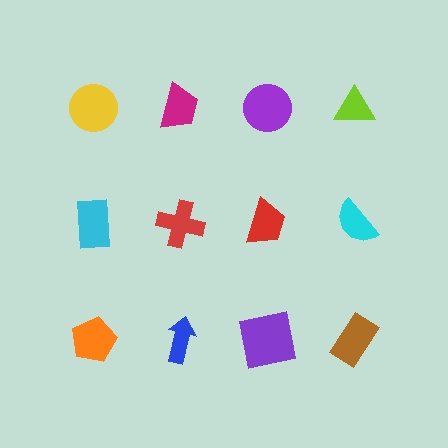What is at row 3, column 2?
A blue arrow.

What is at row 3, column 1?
An orange pentagon.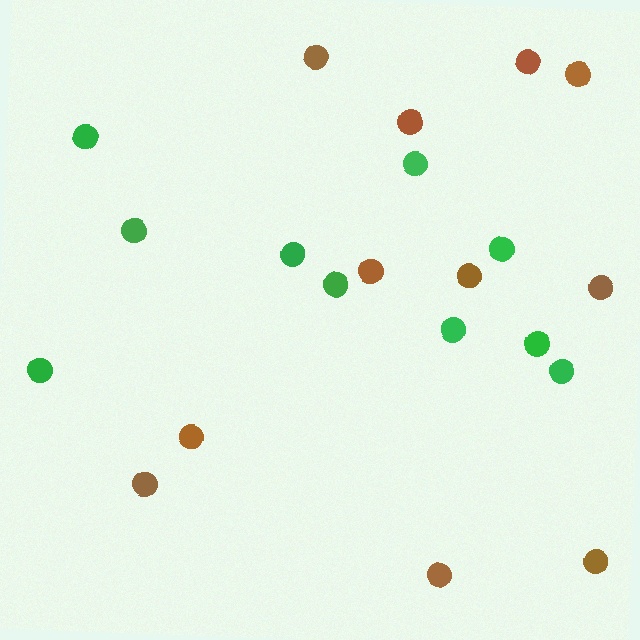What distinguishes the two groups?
There are 2 groups: one group of brown circles (11) and one group of green circles (10).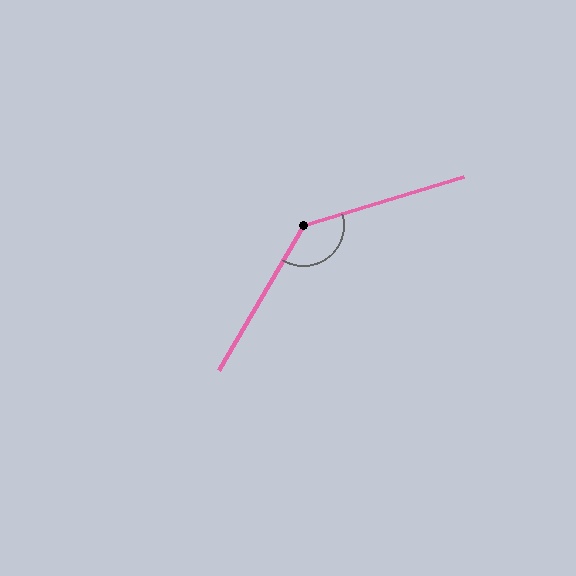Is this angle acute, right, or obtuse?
It is obtuse.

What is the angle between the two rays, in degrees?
Approximately 137 degrees.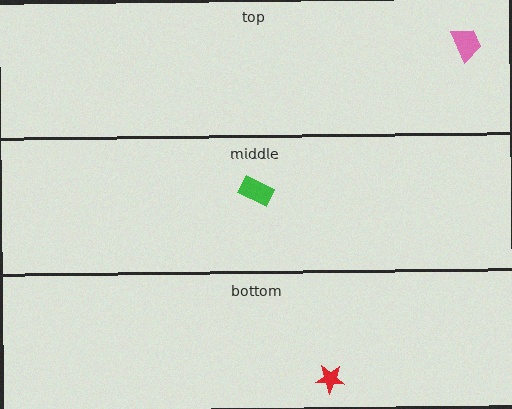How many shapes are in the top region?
1.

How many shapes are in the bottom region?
1.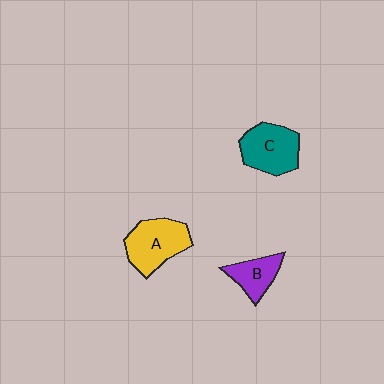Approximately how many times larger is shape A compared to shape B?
Approximately 1.6 times.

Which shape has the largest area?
Shape A (yellow).